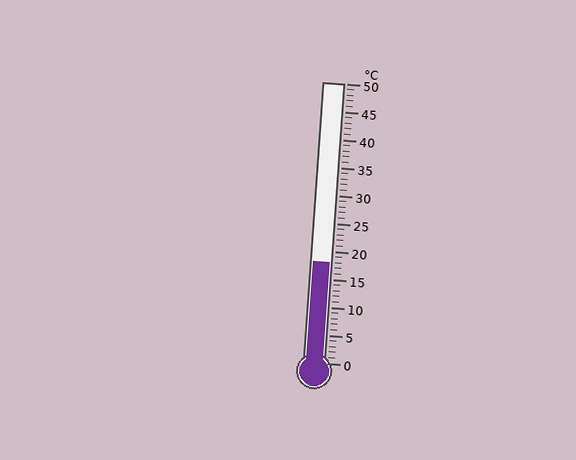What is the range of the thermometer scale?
The thermometer scale ranges from 0°C to 50°C.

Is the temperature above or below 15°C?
The temperature is above 15°C.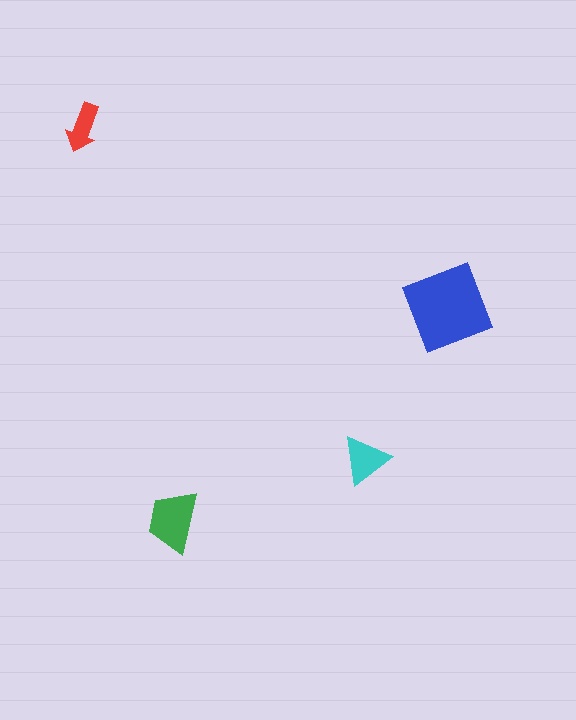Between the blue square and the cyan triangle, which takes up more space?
The blue square.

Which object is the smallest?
The red arrow.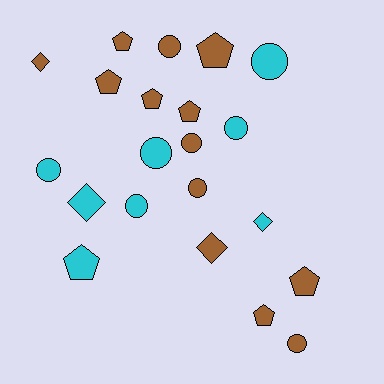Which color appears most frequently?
Brown, with 13 objects.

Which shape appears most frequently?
Circle, with 9 objects.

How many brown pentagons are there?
There are 7 brown pentagons.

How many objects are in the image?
There are 21 objects.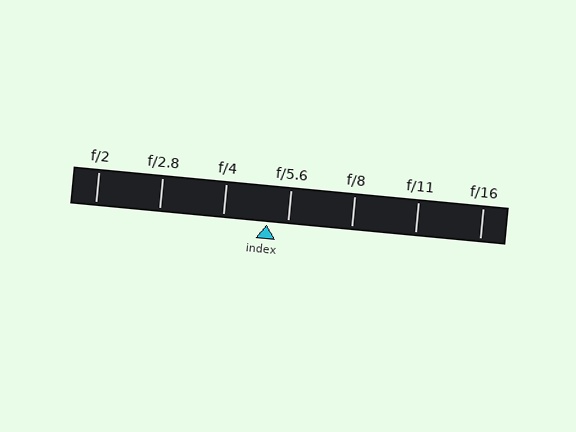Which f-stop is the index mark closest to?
The index mark is closest to f/5.6.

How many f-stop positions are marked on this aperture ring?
There are 7 f-stop positions marked.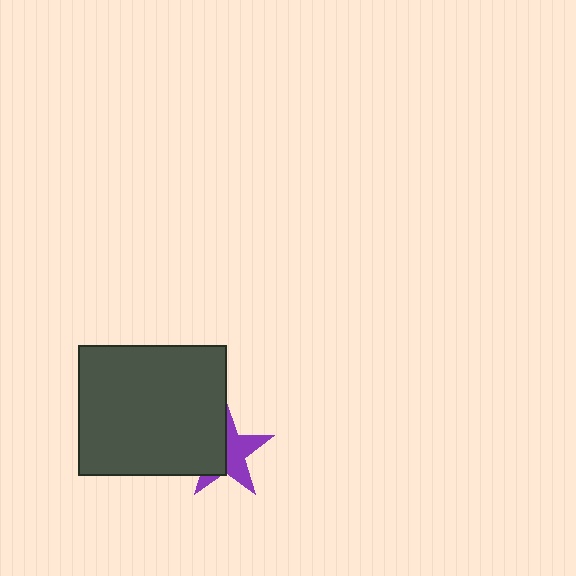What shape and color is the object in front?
The object in front is a dark gray rectangle.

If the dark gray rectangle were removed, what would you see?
You would see the complete purple star.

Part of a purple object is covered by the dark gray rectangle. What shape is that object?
It is a star.